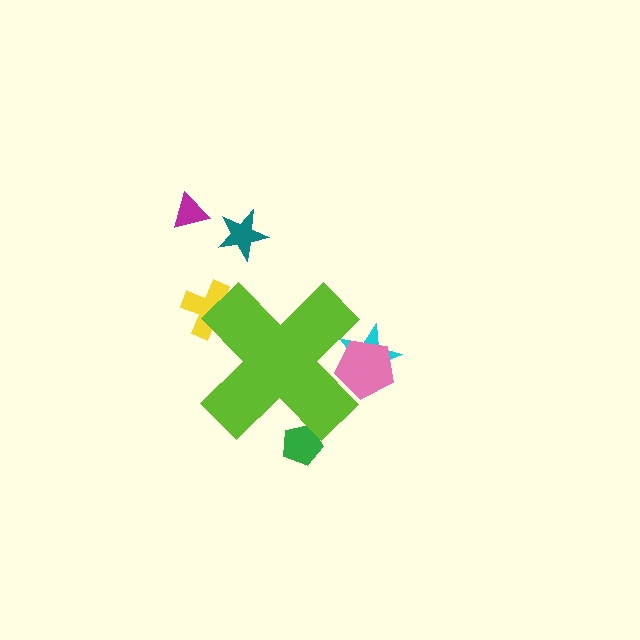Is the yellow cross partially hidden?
Yes, the yellow cross is partially hidden behind the lime cross.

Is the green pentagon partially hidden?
Yes, the green pentagon is partially hidden behind the lime cross.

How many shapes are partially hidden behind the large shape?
4 shapes are partially hidden.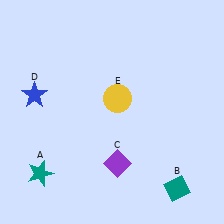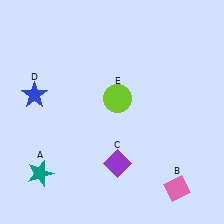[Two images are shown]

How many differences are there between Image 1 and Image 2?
There are 2 differences between the two images.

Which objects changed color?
B changed from teal to pink. E changed from yellow to lime.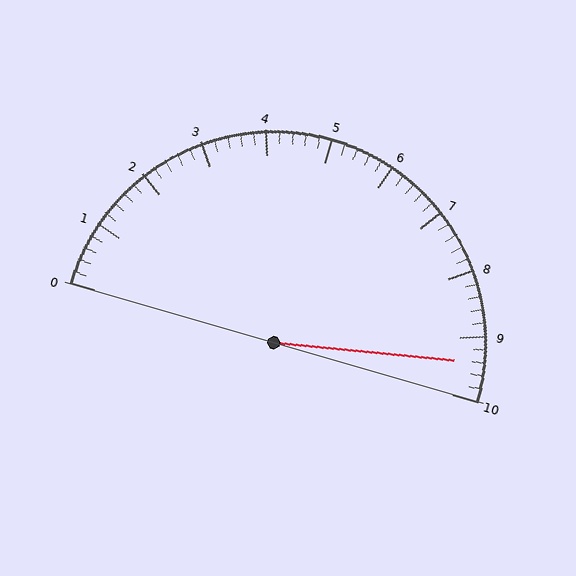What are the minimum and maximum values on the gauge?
The gauge ranges from 0 to 10.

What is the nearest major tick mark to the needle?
The nearest major tick mark is 9.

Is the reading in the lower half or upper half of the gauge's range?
The reading is in the upper half of the range (0 to 10).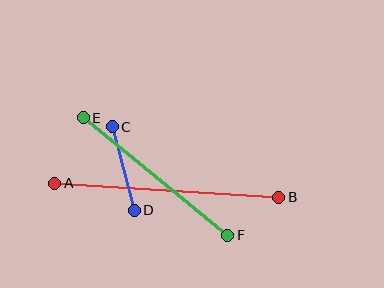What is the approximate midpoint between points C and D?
The midpoint is at approximately (123, 168) pixels.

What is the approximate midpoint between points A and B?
The midpoint is at approximately (167, 190) pixels.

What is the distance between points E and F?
The distance is approximately 187 pixels.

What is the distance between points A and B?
The distance is approximately 224 pixels.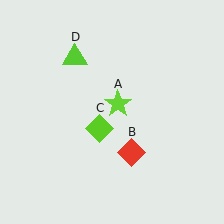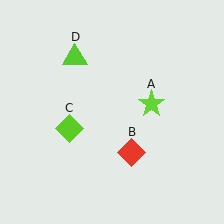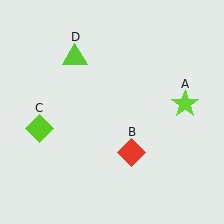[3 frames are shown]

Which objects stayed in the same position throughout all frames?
Red diamond (object B) and lime triangle (object D) remained stationary.